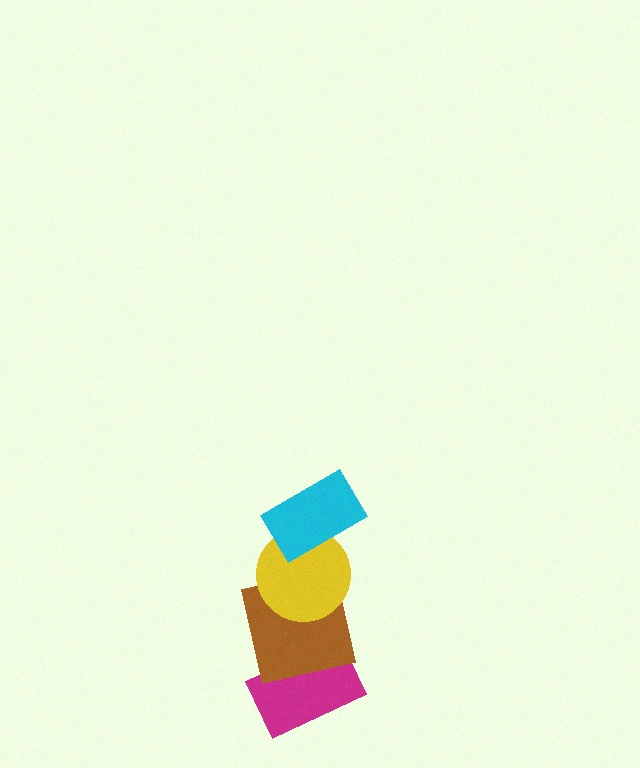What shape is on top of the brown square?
The yellow circle is on top of the brown square.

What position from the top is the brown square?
The brown square is 3rd from the top.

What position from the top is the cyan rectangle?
The cyan rectangle is 1st from the top.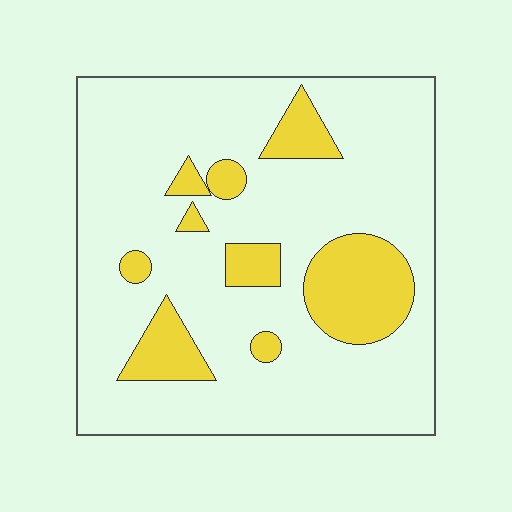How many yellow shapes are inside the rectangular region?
9.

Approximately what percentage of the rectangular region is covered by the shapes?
Approximately 20%.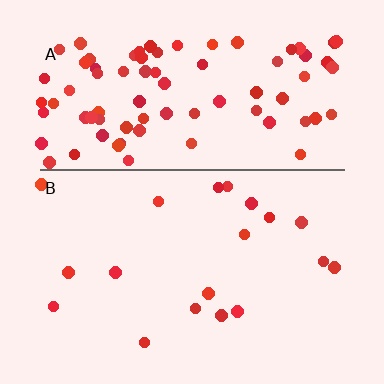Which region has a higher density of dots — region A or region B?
A (the top).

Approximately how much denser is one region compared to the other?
Approximately 4.6× — region A over region B.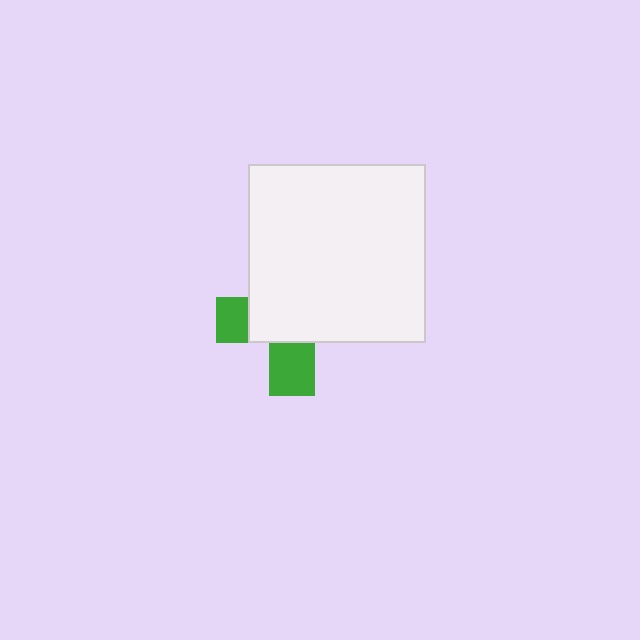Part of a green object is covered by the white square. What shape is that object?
It is a cross.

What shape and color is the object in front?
The object in front is a white square.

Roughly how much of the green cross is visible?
A small part of it is visible (roughly 33%).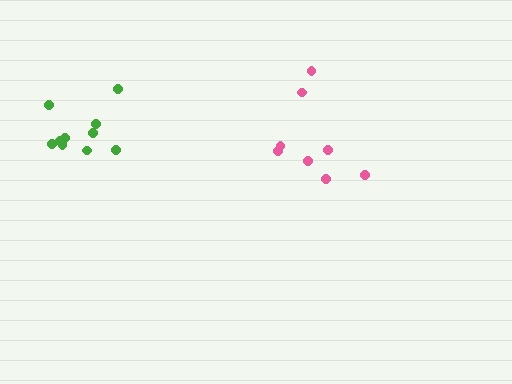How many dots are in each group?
Group 1: 10 dots, Group 2: 8 dots (18 total).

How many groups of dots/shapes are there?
There are 2 groups.